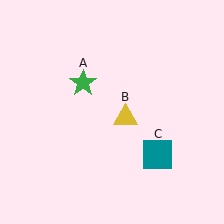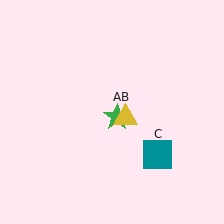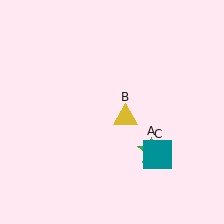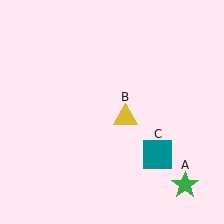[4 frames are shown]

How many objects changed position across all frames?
1 object changed position: green star (object A).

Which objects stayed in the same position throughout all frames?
Yellow triangle (object B) and teal square (object C) remained stationary.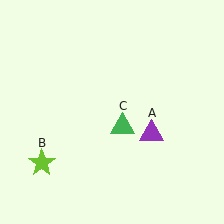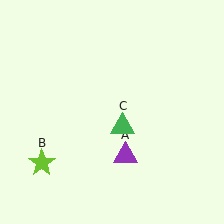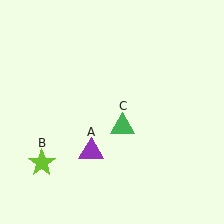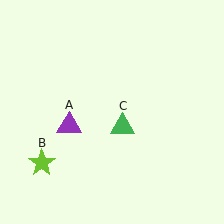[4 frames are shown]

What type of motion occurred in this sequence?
The purple triangle (object A) rotated clockwise around the center of the scene.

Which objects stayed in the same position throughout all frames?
Lime star (object B) and green triangle (object C) remained stationary.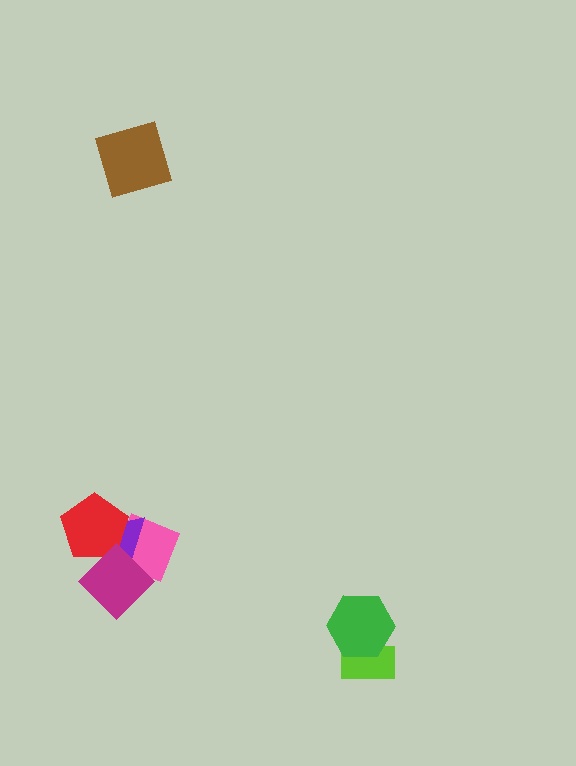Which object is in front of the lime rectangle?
The green hexagon is in front of the lime rectangle.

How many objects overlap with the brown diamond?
0 objects overlap with the brown diamond.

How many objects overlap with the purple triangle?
3 objects overlap with the purple triangle.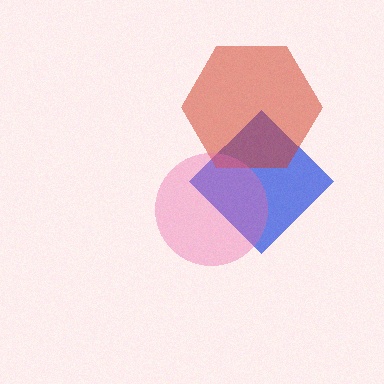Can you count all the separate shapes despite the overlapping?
Yes, there are 3 separate shapes.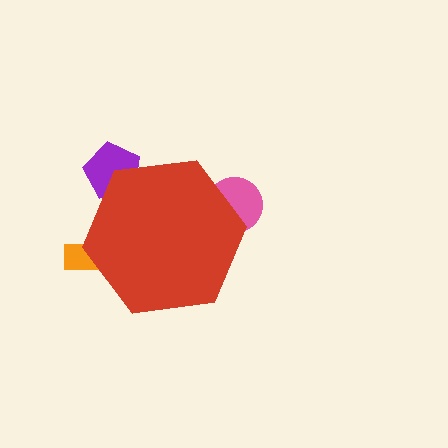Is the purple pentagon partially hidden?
Yes, the purple pentagon is partially hidden behind the red hexagon.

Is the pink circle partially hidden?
Yes, the pink circle is partially hidden behind the red hexagon.